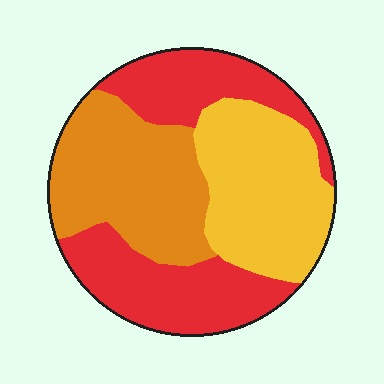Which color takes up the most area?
Red, at roughly 40%.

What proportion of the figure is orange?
Orange covers around 30% of the figure.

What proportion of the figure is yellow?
Yellow takes up between a sixth and a third of the figure.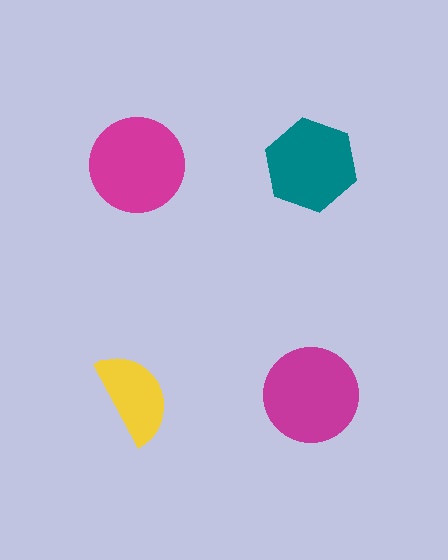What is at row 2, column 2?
A magenta circle.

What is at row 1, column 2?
A teal hexagon.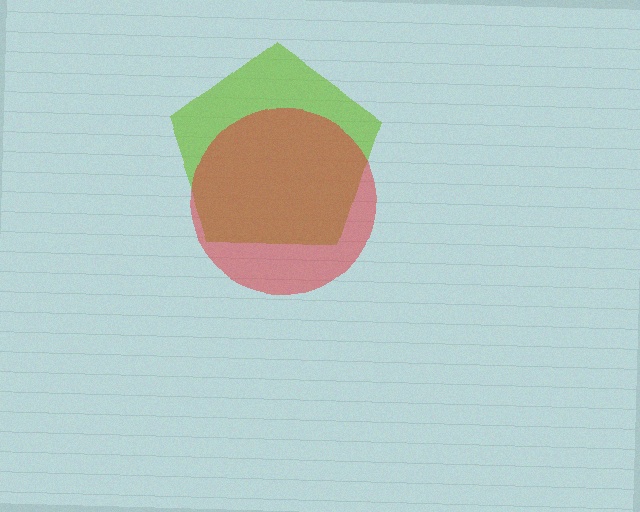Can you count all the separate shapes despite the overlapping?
Yes, there are 2 separate shapes.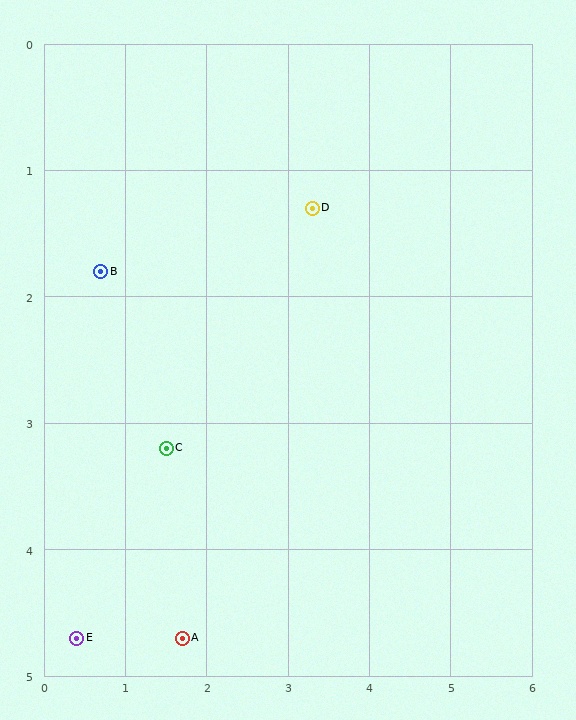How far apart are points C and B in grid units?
Points C and B are about 1.6 grid units apart.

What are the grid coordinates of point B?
Point B is at approximately (0.7, 1.8).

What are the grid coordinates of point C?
Point C is at approximately (1.5, 3.2).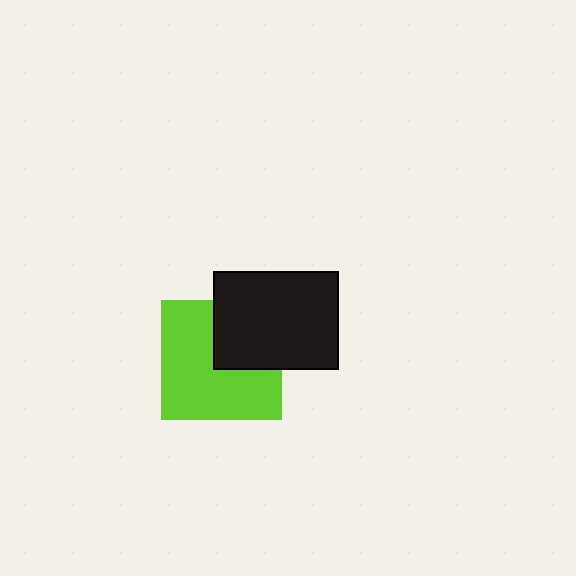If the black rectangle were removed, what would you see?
You would see the complete lime square.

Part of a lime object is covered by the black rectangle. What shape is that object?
It is a square.